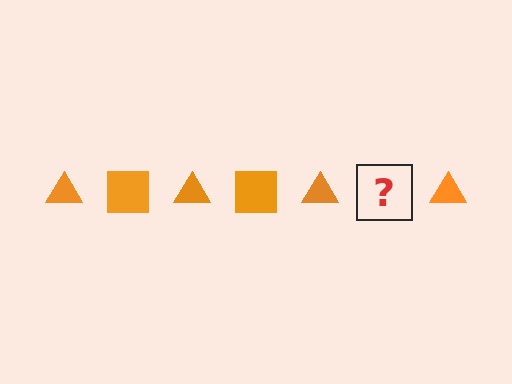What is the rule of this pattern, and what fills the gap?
The rule is that the pattern cycles through triangle, square shapes in orange. The gap should be filled with an orange square.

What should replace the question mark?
The question mark should be replaced with an orange square.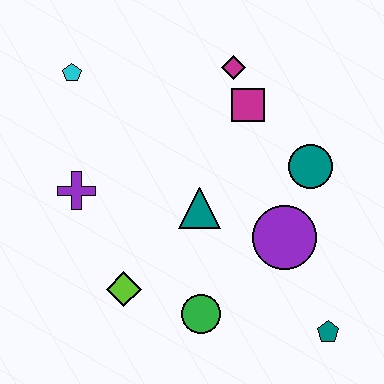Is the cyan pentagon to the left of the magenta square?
Yes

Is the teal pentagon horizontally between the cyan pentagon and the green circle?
No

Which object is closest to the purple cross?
The lime diamond is closest to the purple cross.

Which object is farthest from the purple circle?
The cyan pentagon is farthest from the purple circle.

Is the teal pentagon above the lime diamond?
No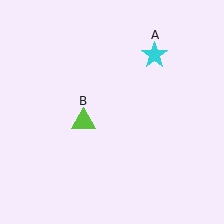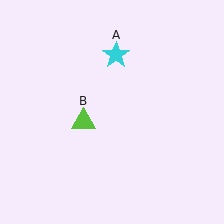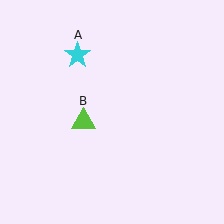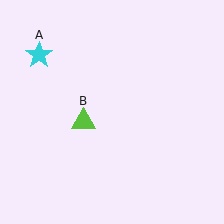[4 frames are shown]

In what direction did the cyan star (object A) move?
The cyan star (object A) moved left.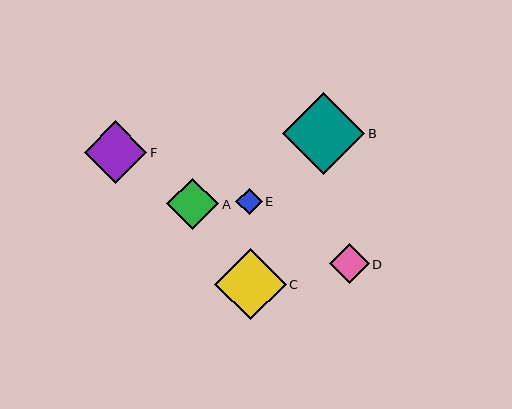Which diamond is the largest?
Diamond B is the largest with a size of approximately 82 pixels.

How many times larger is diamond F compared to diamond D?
Diamond F is approximately 1.6 times the size of diamond D.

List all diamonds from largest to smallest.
From largest to smallest: B, C, F, A, D, E.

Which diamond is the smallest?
Diamond E is the smallest with a size of approximately 27 pixels.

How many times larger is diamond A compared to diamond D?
Diamond A is approximately 1.3 times the size of diamond D.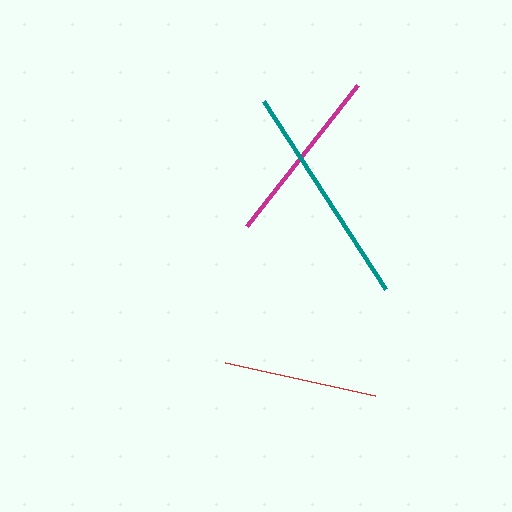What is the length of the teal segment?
The teal segment is approximately 224 pixels long.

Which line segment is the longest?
The teal line is the longest at approximately 224 pixels.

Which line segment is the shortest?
The red line is the shortest at approximately 153 pixels.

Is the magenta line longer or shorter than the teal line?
The teal line is longer than the magenta line.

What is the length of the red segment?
The red segment is approximately 153 pixels long.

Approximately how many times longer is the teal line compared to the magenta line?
The teal line is approximately 1.2 times the length of the magenta line.